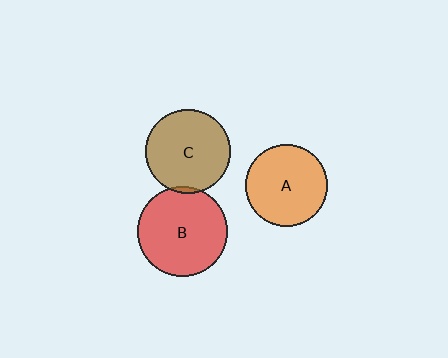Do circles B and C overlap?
Yes.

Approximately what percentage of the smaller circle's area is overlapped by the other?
Approximately 5%.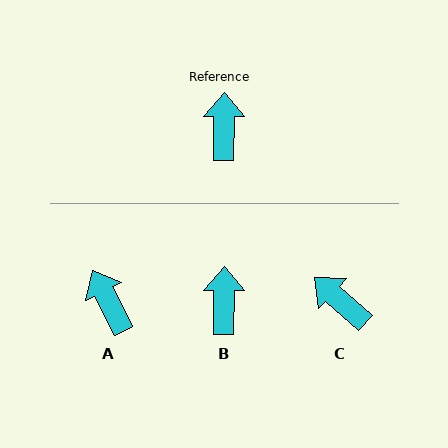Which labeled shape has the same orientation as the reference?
B.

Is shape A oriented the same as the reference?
No, it is off by about 28 degrees.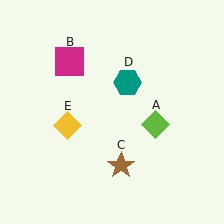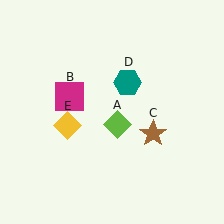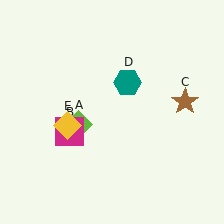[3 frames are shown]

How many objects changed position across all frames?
3 objects changed position: lime diamond (object A), magenta square (object B), brown star (object C).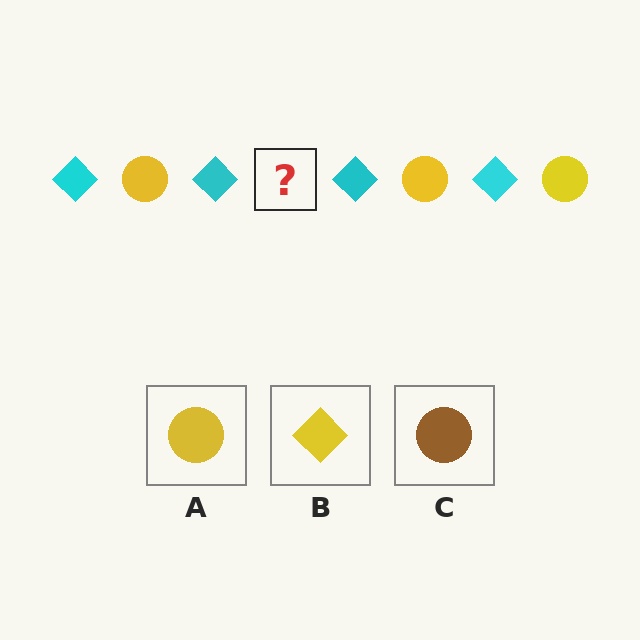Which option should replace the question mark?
Option A.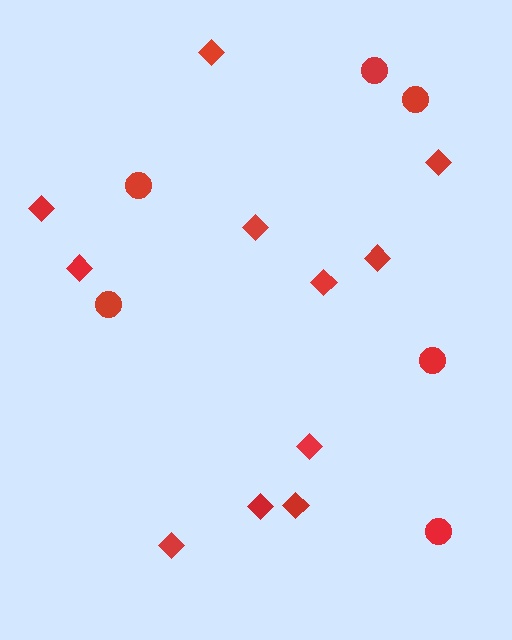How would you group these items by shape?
There are 2 groups: one group of diamonds (11) and one group of circles (6).